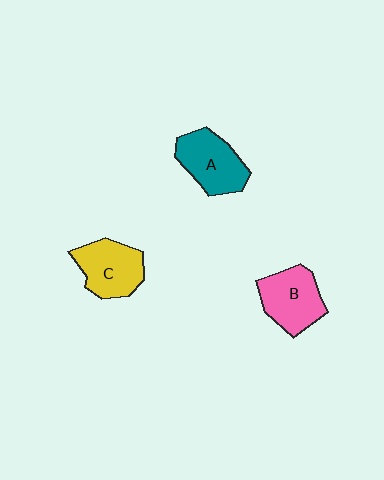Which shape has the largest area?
Shape A (teal).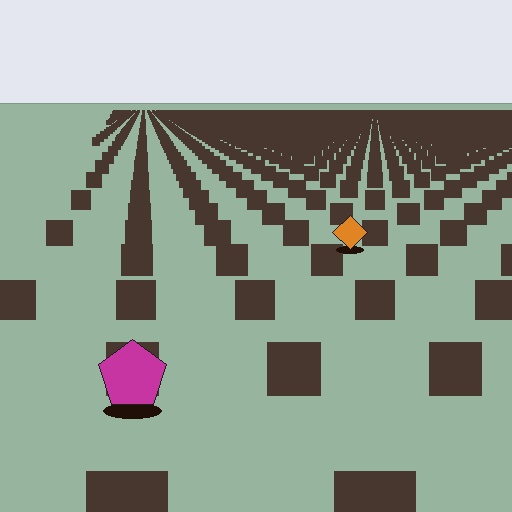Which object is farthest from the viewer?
The orange diamond is farthest from the viewer. It appears smaller and the ground texture around it is denser.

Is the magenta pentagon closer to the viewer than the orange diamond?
Yes. The magenta pentagon is closer — you can tell from the texture gradient: the ground texture is coarser near it.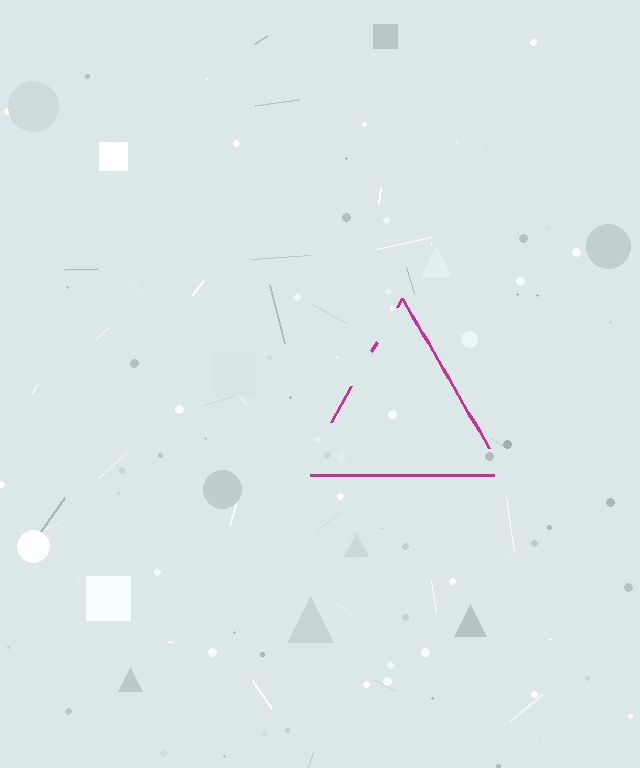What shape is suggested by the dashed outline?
The dashed outline suggests a triangle.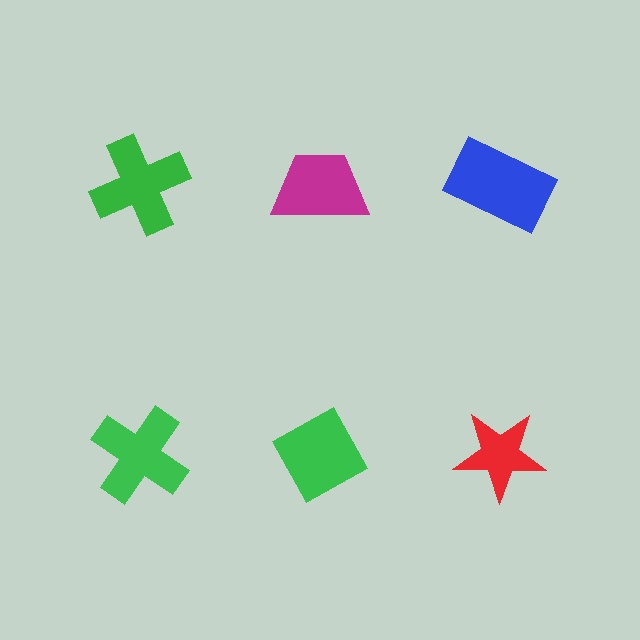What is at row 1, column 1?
A green cross.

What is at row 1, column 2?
A magenta trapezoid.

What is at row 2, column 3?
A red star.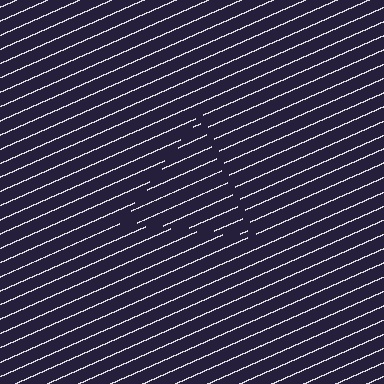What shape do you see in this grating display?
An illusory triangle. The interior of the shape contains the same grating, shifted by half a period — the contour is defined by the phase discontinuity where line-ends from the inner and outer gratings abut.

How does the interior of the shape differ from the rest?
The interior of the shape contains the same grating, shifted by half a period — the contour is defined by the phase discontinuity where line-ends from the inner and outer gratings abut.